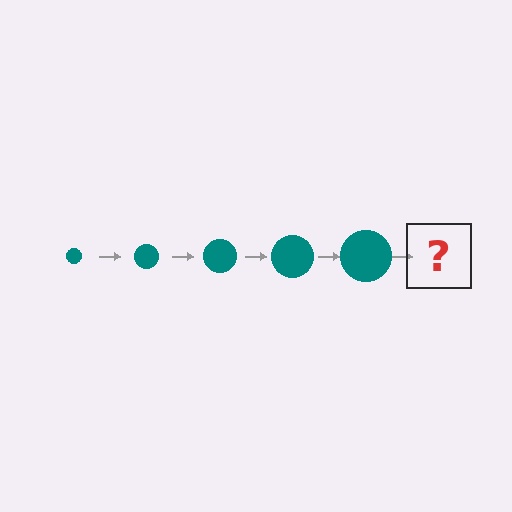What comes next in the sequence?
The next element should be a teal circle, larger than the previous one.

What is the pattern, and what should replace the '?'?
The pattern is that the circle gets progressively larger each step. The '?' should be a teal circle, larger than the previous one.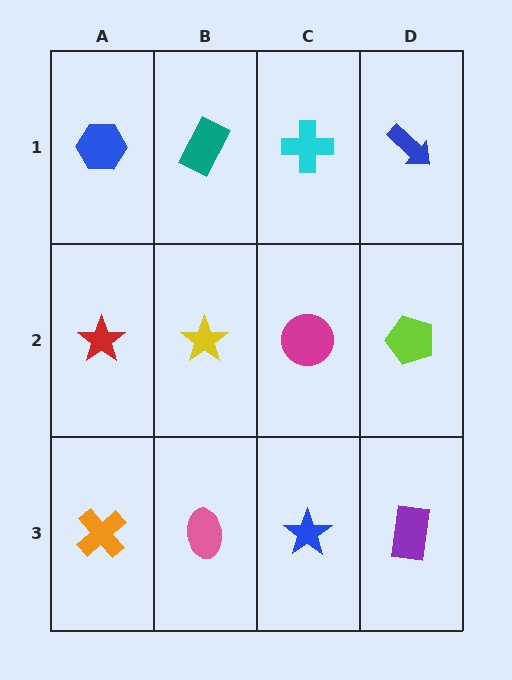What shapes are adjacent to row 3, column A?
A red star (row 2, column A), a pink ellipse (row 3, column B).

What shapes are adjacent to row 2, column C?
A cyan cross (row 1, column C), a blue star (row 3, column C), a yellow star (row 2, column B), a lime pentagon (row 2, column D).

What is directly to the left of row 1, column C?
A teal rectangle.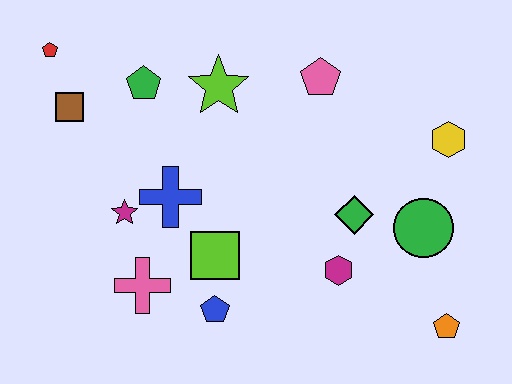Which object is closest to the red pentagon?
The brown square is closest to the red pentagon.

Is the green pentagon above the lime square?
Yes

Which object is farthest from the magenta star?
The orange pentagon is farthest from the magenta star.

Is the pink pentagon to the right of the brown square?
Yes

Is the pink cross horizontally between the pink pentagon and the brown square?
Yes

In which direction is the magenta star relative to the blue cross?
The magenta star is to the left of the blue cross.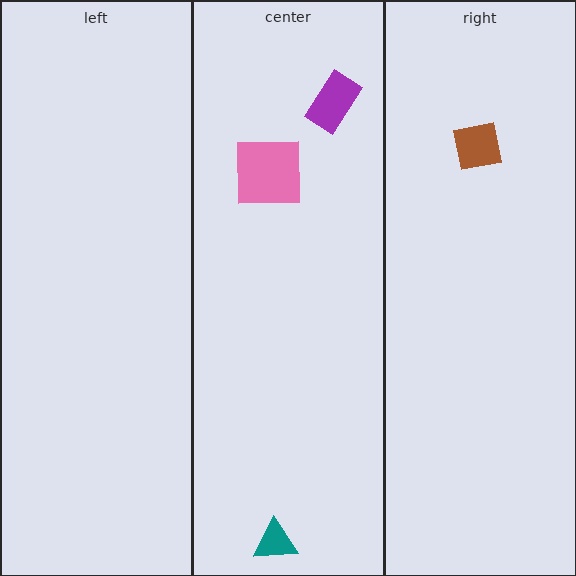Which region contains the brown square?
The right region.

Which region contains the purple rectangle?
The center region.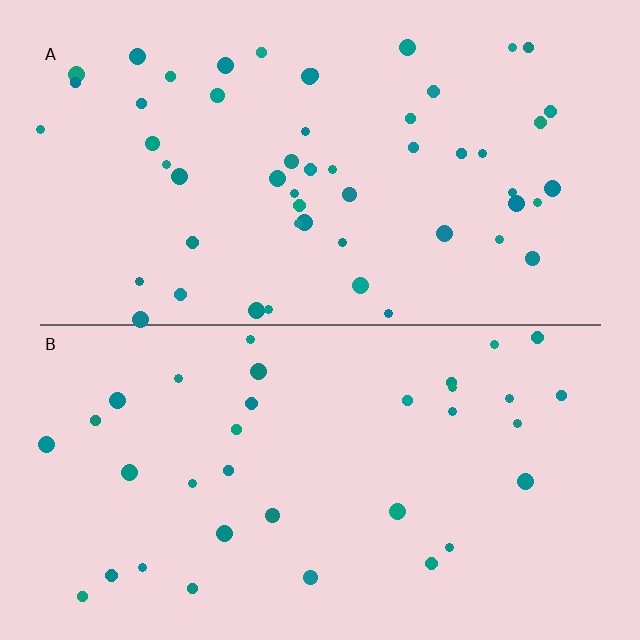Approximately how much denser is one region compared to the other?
Approximately 1.6× — region A over region B.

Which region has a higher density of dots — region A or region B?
A (the top).